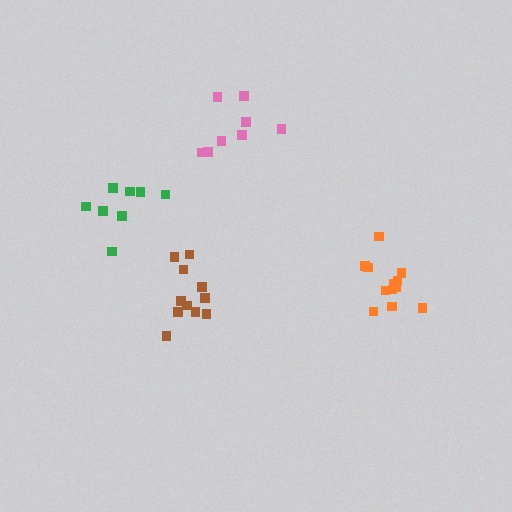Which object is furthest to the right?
The orange cluster is rightmost.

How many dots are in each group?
Group 1: 8 dots, Group 2: 11 dots, Group 3: 8 dots, Group 4: 12 dots (39 total).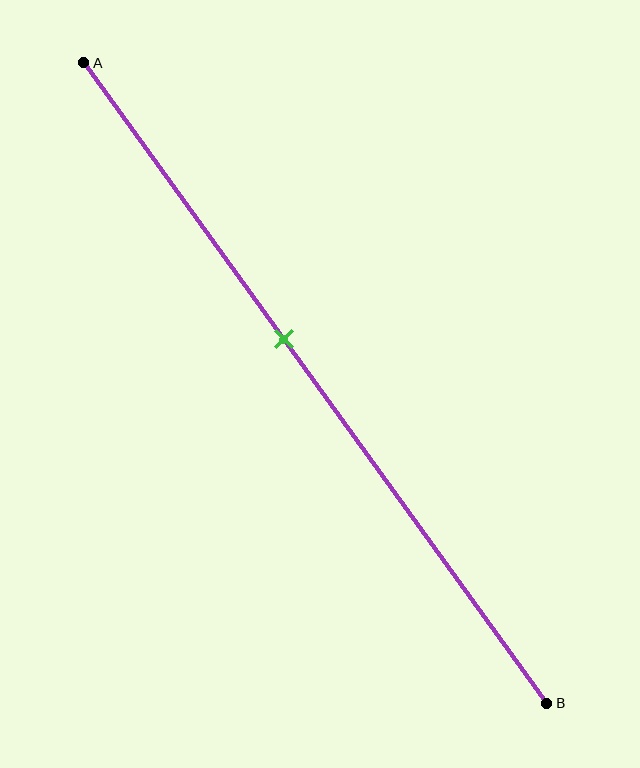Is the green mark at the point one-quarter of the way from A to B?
No, the mark is at about 45% from A, not at the 25% one-quarter point.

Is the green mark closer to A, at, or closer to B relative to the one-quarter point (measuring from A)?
The green mark is closer to point B than the one-quarter point of segment AB.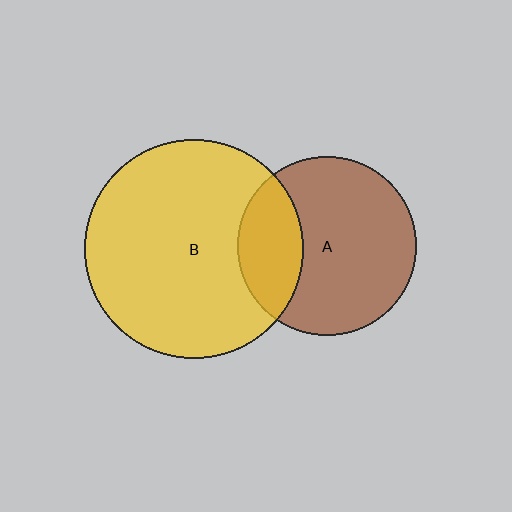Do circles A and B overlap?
Yes.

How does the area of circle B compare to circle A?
Approximately 1.5 times.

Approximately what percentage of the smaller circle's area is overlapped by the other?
Approximately 25%.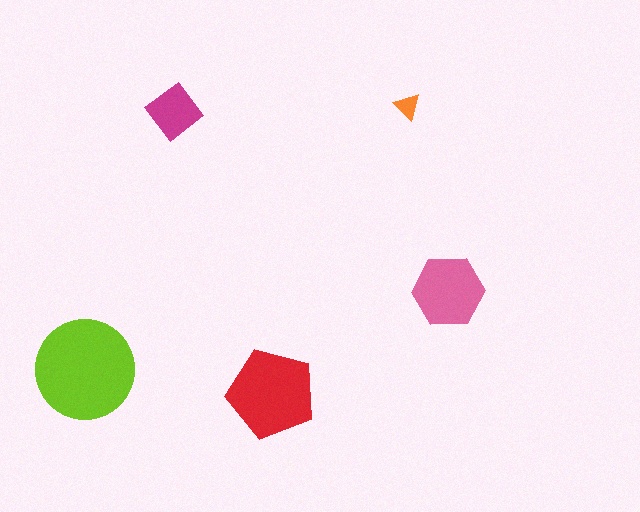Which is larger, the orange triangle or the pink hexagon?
The pink hexagon.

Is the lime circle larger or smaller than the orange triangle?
Larger.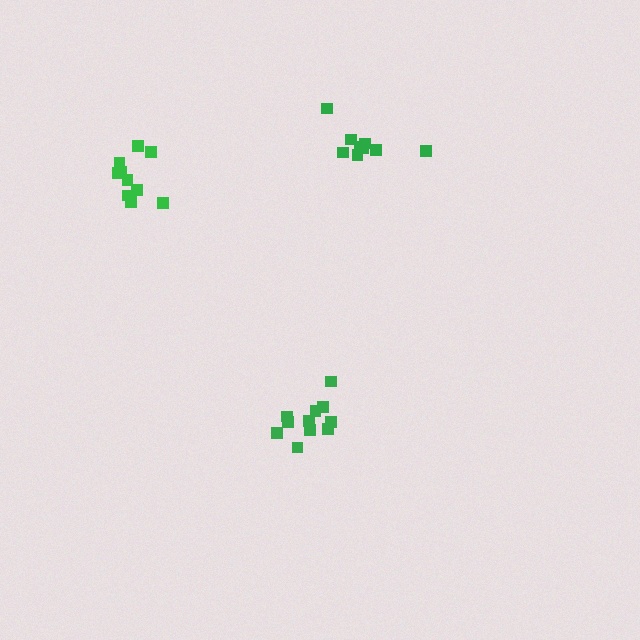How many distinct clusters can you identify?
There are 3 distinct clusters.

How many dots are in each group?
Group 1: 12 dots, Group 2: 10 dots, Group 3: 9 dots (31 total).